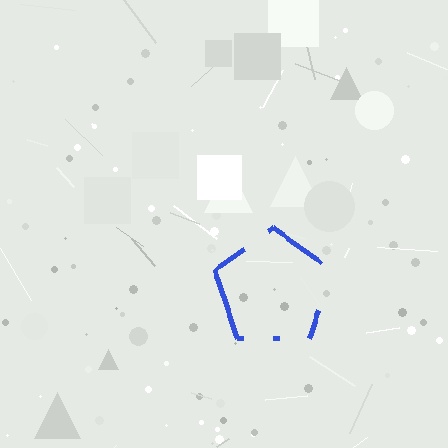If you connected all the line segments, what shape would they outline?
They would outline a pentagon.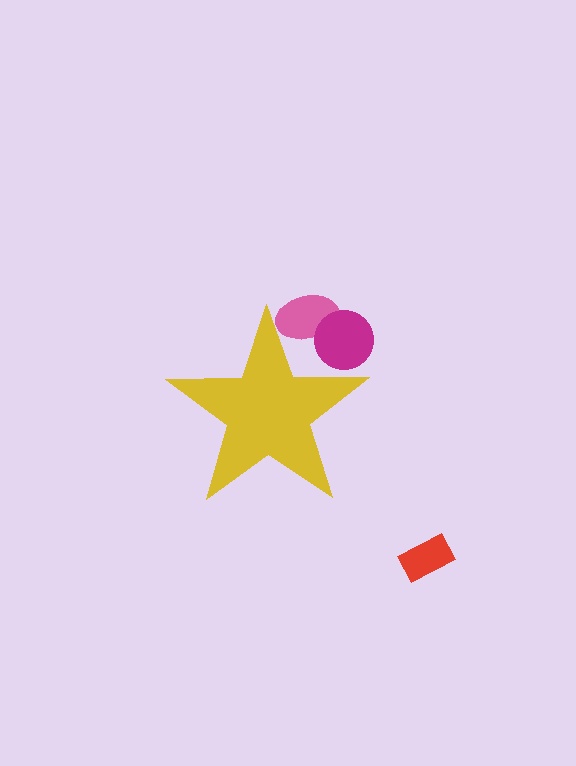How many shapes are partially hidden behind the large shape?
2 shapes are partially hidden.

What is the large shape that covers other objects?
A yellow star.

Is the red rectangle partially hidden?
No, the red rectangle is fully visible.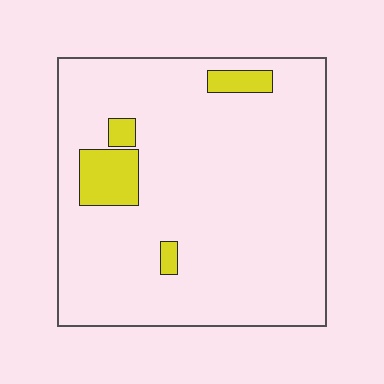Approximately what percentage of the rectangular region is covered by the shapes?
Approximately 10%.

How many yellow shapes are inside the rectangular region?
4.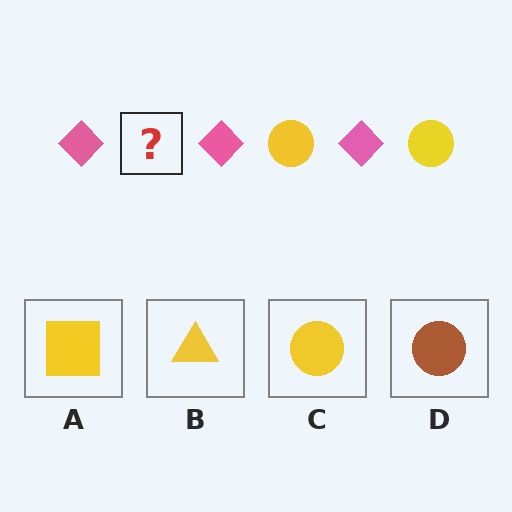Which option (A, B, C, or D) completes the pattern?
C.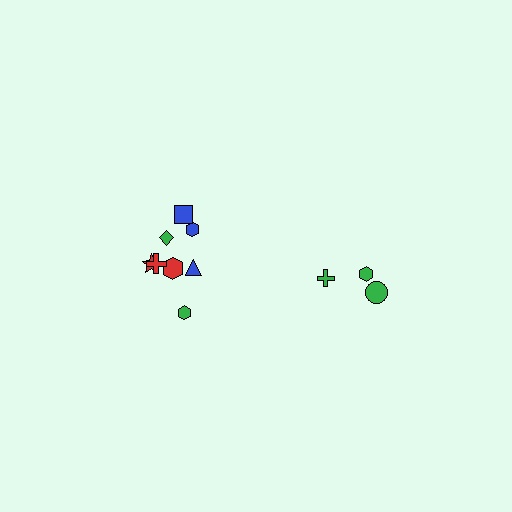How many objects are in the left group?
There are 8 objects.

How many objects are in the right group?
There are 3 objects.